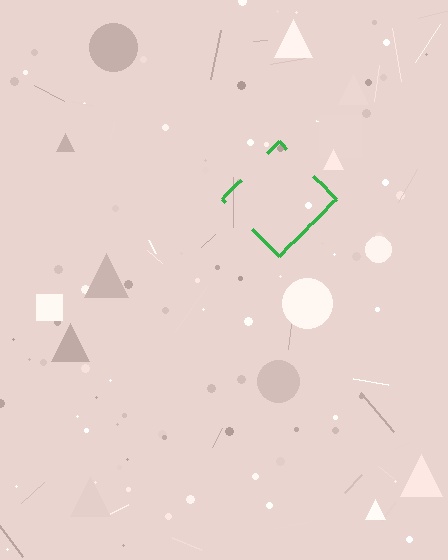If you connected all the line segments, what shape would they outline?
They would outline a diamond.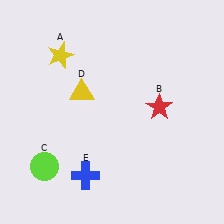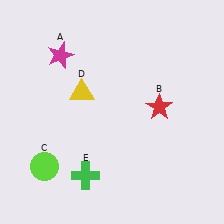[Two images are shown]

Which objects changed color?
A changed from yellow to magenta. E changed from blue to green.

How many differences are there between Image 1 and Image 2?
There are 2 differences between the two images.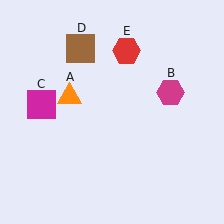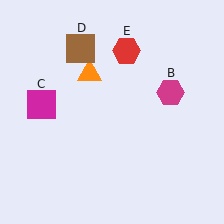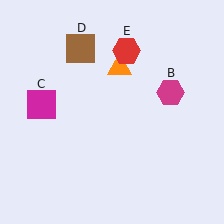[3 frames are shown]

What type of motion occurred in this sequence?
The orange triangle (object A) rotated clockwise around the center of the scene.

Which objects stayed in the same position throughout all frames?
Magenta hexagon (object B) and magenta square (object C) and brown square (object D) and red hexagon (object E) remained stationary.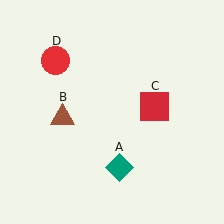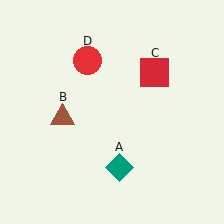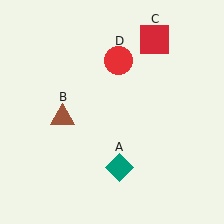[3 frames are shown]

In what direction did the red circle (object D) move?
The red circle (object D) moved right.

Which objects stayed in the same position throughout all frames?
Teal diamond (object A) and brown triangle (object B) remained stationary.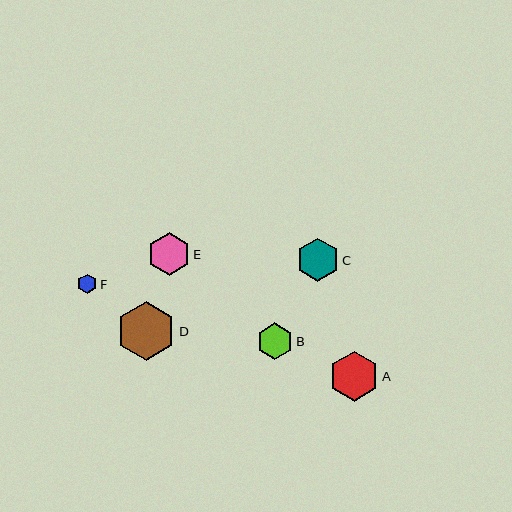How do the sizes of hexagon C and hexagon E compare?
Hexagon C and hexagon E are approximately the same size.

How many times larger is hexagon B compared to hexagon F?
Hexagon B is approximately 1.9 times the size of hexagon F.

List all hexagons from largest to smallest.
From largest to smallest: D, A, C, E, B, F.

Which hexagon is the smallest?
Hexagon F is the smallest with a size of approximately 19 pixels.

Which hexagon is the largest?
Hexagon D is the largest with a size of approximately 59 pixels.